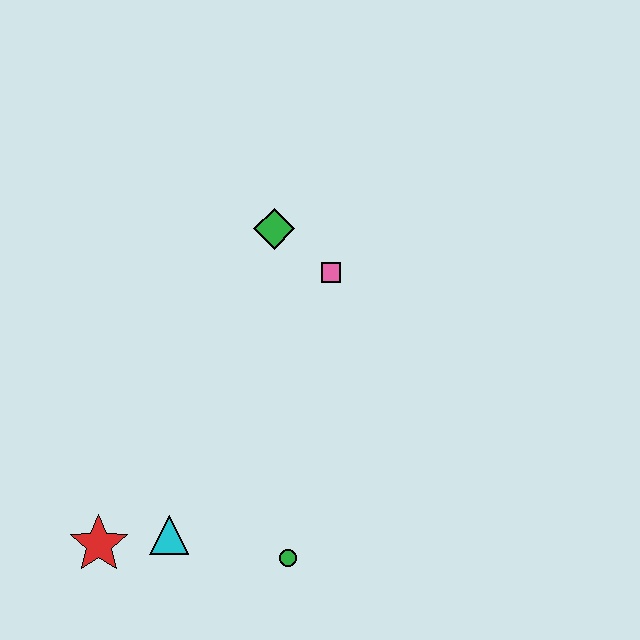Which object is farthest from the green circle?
The green diamond is farthest from the green circle.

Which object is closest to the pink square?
The green diamond is closest to the pink square.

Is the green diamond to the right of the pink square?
No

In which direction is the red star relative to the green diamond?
The red star is below the green diamond.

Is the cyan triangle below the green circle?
No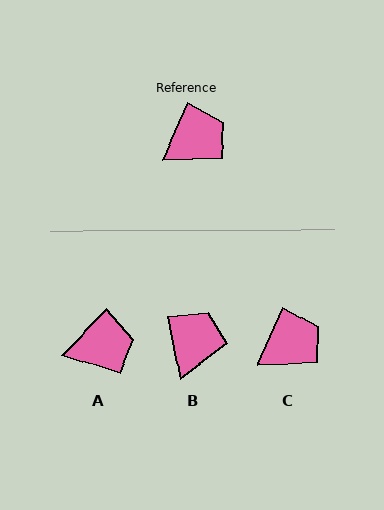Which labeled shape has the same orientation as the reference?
C.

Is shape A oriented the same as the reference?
No, it is off by about 21 degrees.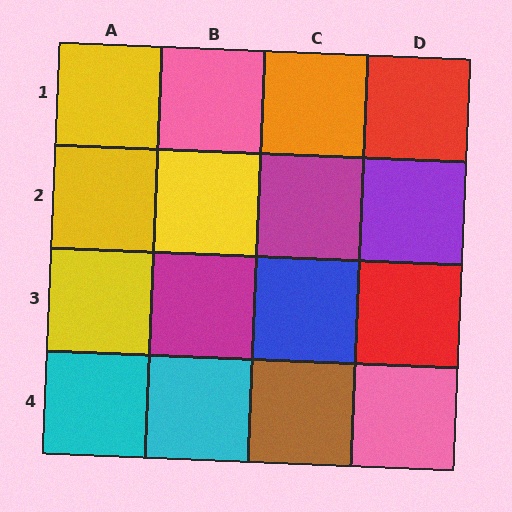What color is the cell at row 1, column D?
Red.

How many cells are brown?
1 cell is brown.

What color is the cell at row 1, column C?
Orange.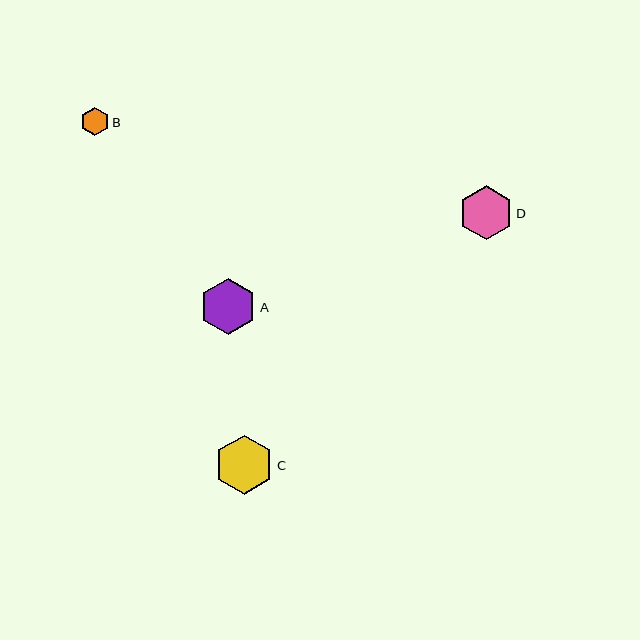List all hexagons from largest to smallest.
From largest to smallest: C, A, D, B.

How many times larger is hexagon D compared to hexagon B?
Hexagon D is approximately 1.9 times the size of hexagon B.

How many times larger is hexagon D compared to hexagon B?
Hexagon D is approximately 1.9 times the size of hexagon B.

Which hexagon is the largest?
Hexagon C is the largest with a size of approximately 59 pixels.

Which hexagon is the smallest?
Hexagon B is the smallest with a size of approximately 28 pixels.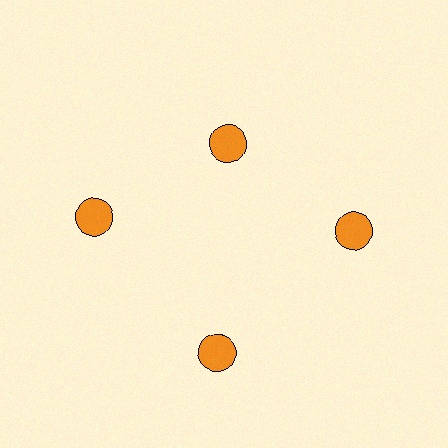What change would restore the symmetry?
The symmetry would be restored by moving it outward, back onto the ring so that all 4 circles sit at equal angles and equal distance from the center.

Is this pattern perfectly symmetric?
No. The 4 orange circles are arranged in a ring, but one element near the 12 o'clock position is pulled inward toward the center, breaking the 4-fold rotational symmetry.